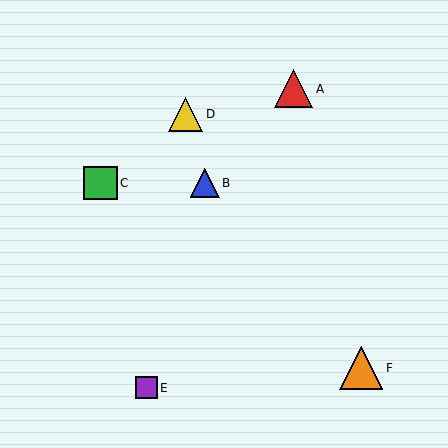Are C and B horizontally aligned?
Yes, both are at y≈183.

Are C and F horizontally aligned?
No, C is at y≈183 and F is at y≈368.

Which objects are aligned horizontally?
Objects B, C are aligned horizontally.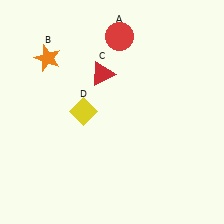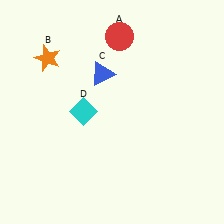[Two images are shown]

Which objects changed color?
C changed from red to blue. D changed from yellow to cyan.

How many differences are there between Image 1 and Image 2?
There are 2 differences between the two images.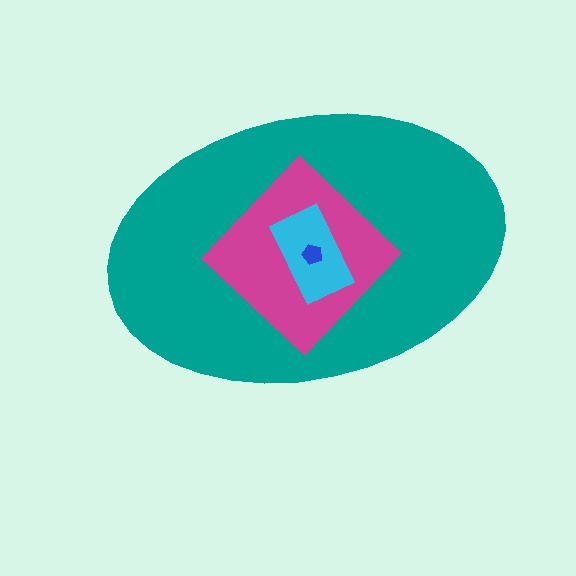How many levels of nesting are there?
4.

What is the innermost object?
The blue pentagon.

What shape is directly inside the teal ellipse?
The magenta diamond.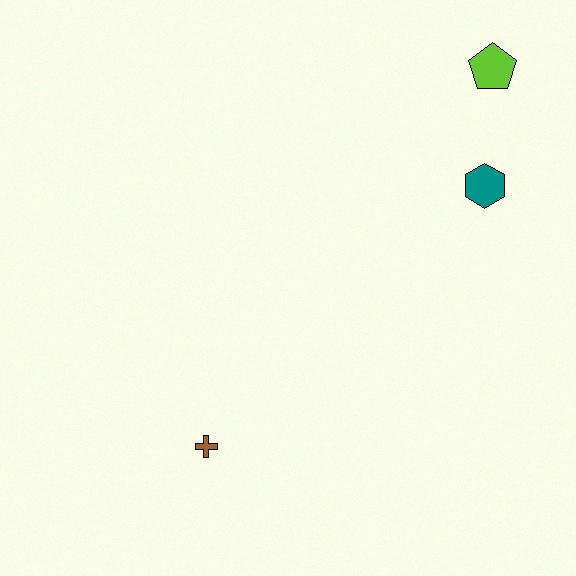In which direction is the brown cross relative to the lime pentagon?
The brown cross is below the lime pentagon.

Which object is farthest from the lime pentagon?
The brown cross is farthest from the lime pentagon.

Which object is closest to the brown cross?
The teal hexagon is closest to the brown cross.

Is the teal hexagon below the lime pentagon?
Yes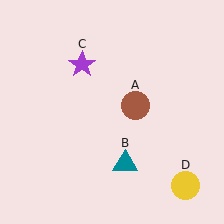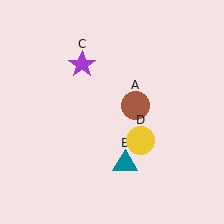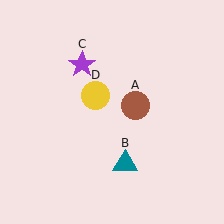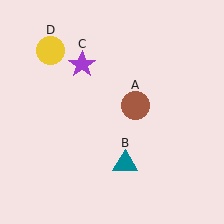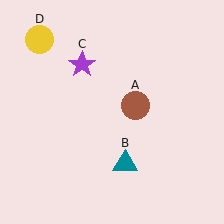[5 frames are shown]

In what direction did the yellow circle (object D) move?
The yellow circle (object D) moved up and to the left.